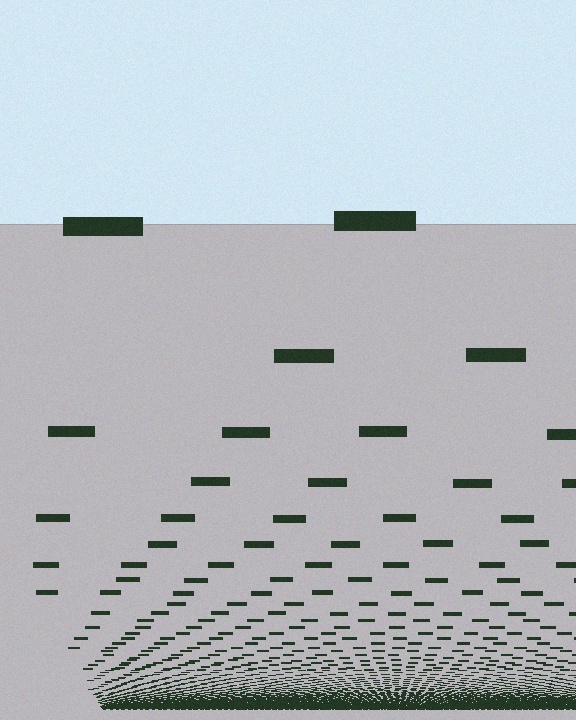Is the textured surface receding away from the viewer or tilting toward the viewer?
The surface appears to tilt toward the viewer. Texture elements get larger and sparser toward the top.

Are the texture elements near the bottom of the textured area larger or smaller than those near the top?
Smaller. The gradient is inverted — elements near the bottom are smaller and denser.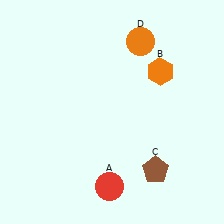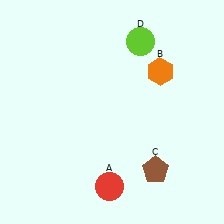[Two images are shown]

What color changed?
The circle (D) changed from orange in Image 1 to lime in Image 2.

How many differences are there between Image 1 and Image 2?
There is 1 difference between the two images.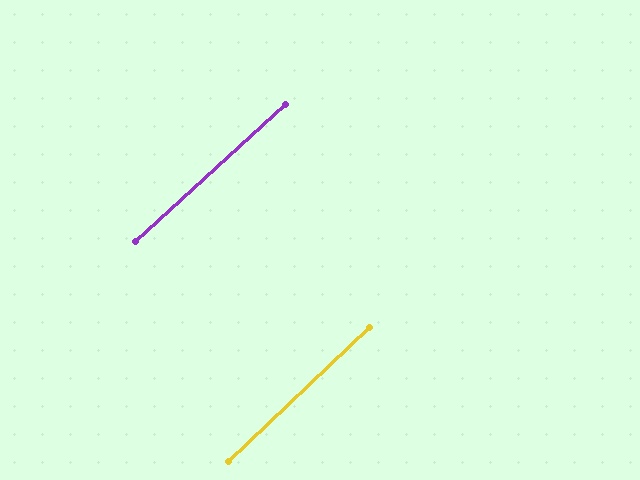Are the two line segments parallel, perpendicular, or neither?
Parallel — their directions differ by only 1.2°.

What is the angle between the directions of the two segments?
Approximately 1 degree.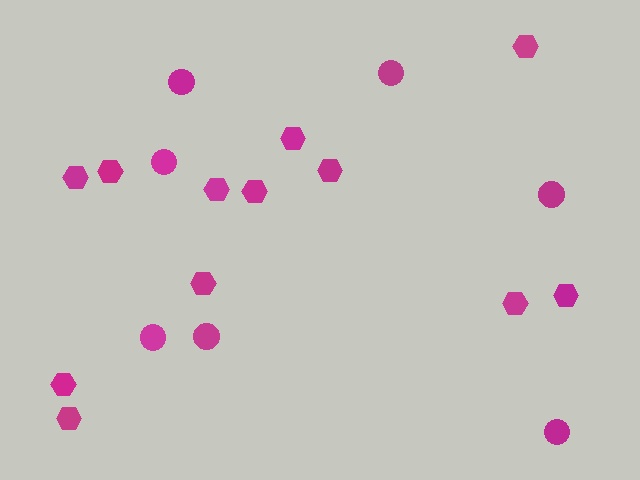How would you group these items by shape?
There are 2 groups: one group of circles (7) and one group of hexagons (12).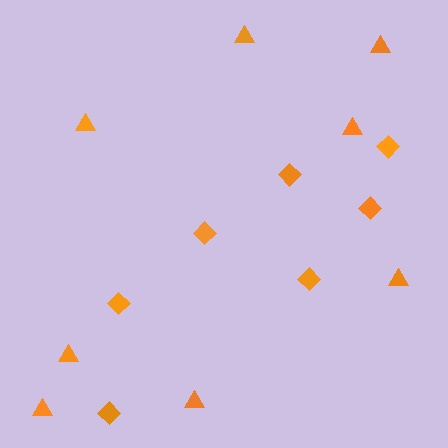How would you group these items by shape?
There are 2 groups: one group of diamonds (7) and one group of triangles (8).